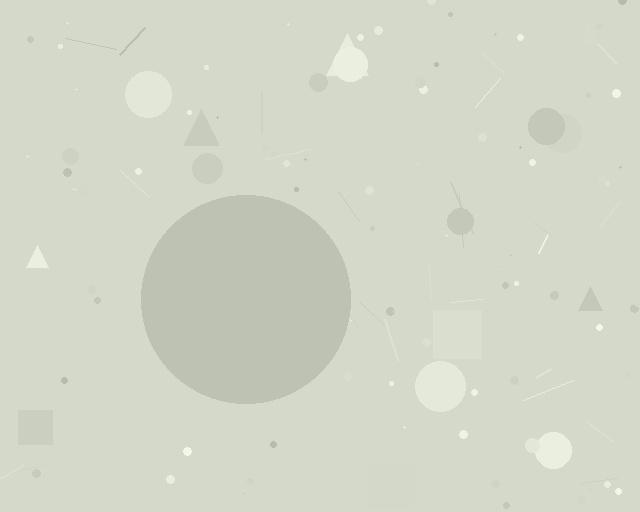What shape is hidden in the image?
A circle is hidden in the image.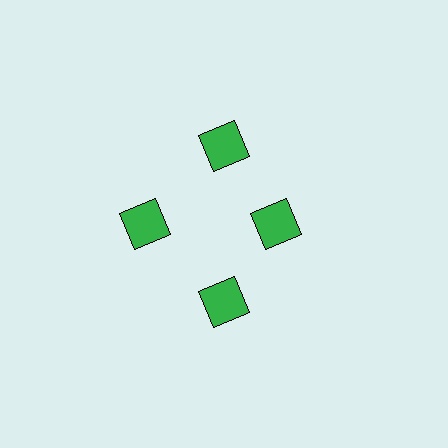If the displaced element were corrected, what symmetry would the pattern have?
It would have 4-fold rotational symmetry — the pattern would map onto itself every 90 degrees.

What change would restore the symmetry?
The symmetry would be restored by moving it outward, back onto the ring so that all 4 squares sit at equal angles and equal distance from the center.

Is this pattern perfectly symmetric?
No. The 4 green squares are arranged in a ring, but one element near the 3 o'clock position is pulled inward toward the center, breaking the 4-fold rotational symmetry.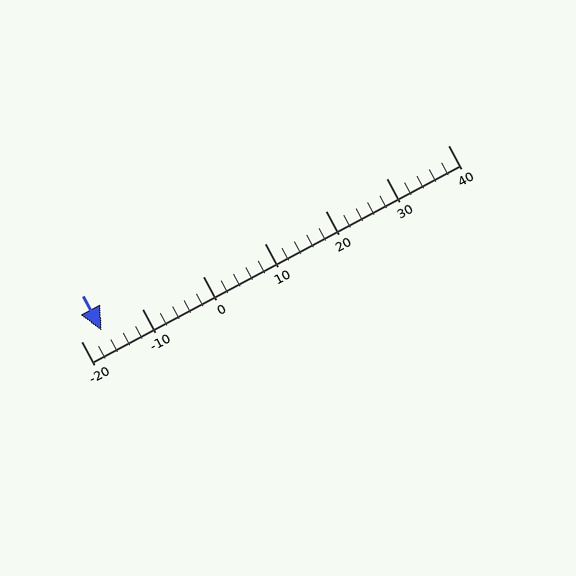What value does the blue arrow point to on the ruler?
The blue arrow points to approximately -17.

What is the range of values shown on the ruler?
The ruler shows values from -20 to 40.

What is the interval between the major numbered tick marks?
The major tick marks are spaced 10 units apart.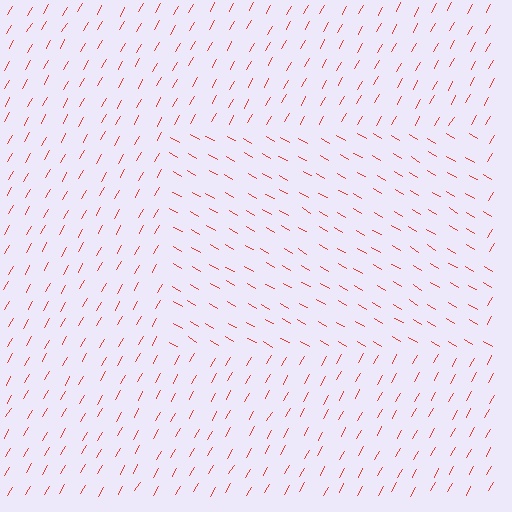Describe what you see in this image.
The image is filled with small red line segments. A rectangle region in the image has lines oriented differently from the surrounding lines, creating a visible texture boundary.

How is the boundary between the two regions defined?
The boundary is defined purely by a change in line orientation (approximately 89 degrees difference). All lines are the same color and thickness.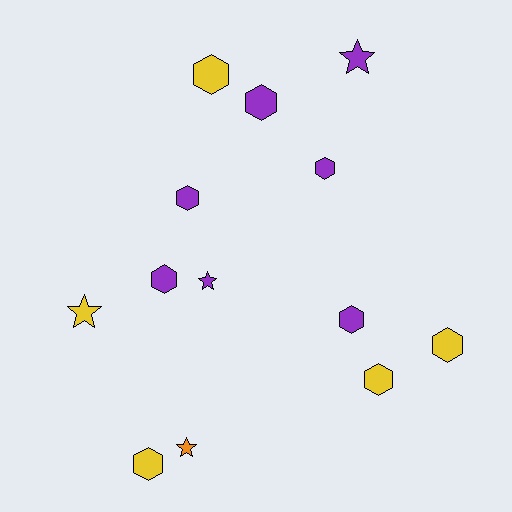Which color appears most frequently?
Purple, with 7 objects.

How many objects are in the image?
There are 13 objects.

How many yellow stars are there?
There is 1 yellow star.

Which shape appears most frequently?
Hexagon, with 9 objects.